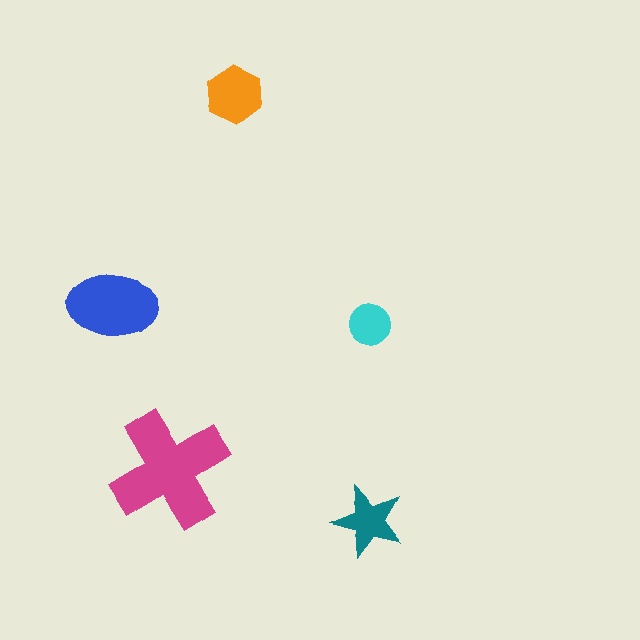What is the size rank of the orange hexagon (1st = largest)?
3rd.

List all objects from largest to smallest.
The magenta cross, the blue ellipse, the orange hexagon, the teal star, the cyan circle.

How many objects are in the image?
There are 5 objects in the image.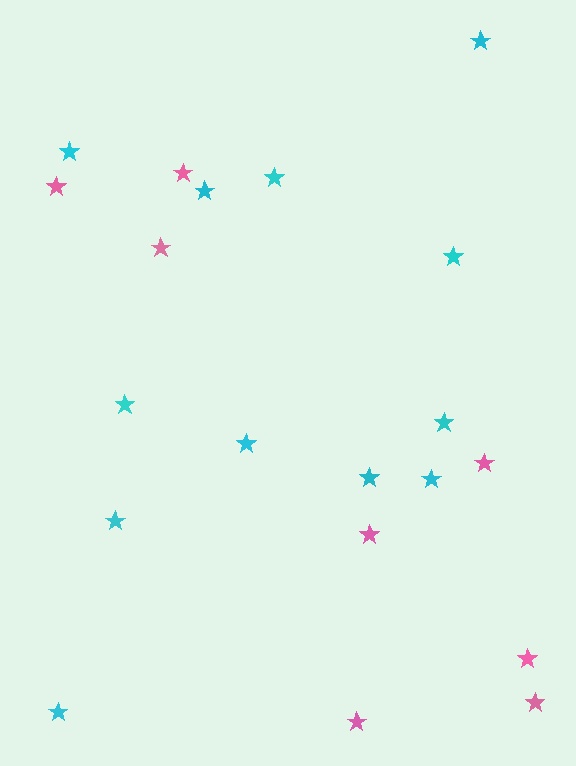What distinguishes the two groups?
There are 2 groups: one group of pink stars (8) and one group of cyan stars (12).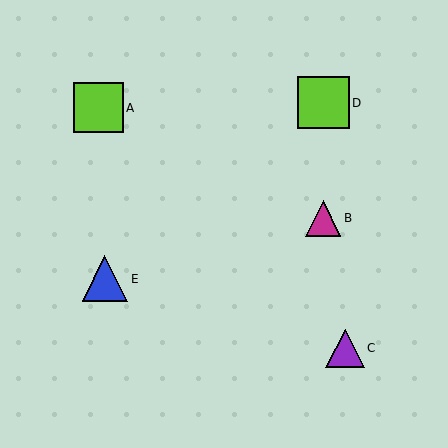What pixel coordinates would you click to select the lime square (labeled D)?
Click at (324, 103) to select the lime square D.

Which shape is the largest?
The lime square (labeled D) is the largest.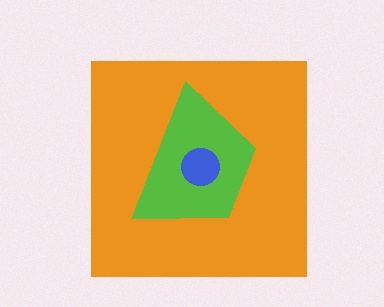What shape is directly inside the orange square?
The lime trapezoid.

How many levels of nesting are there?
3.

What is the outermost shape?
The orange square.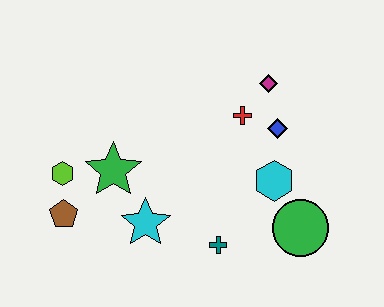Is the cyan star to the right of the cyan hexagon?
No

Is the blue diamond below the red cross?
Yes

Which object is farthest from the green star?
The green circle is farthest from the green star.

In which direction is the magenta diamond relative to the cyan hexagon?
The magenta diamond is above the cyan hexagon.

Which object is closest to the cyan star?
The green star is closest to the cyan star.